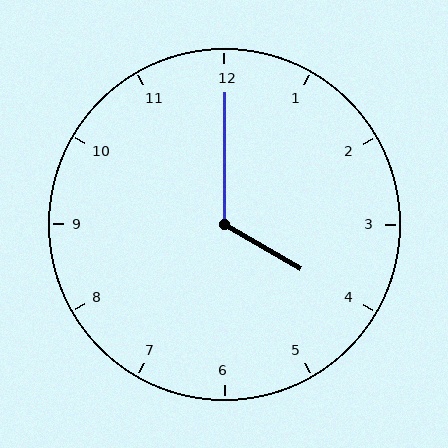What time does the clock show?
4:00.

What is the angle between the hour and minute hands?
Approximately 120 degrees.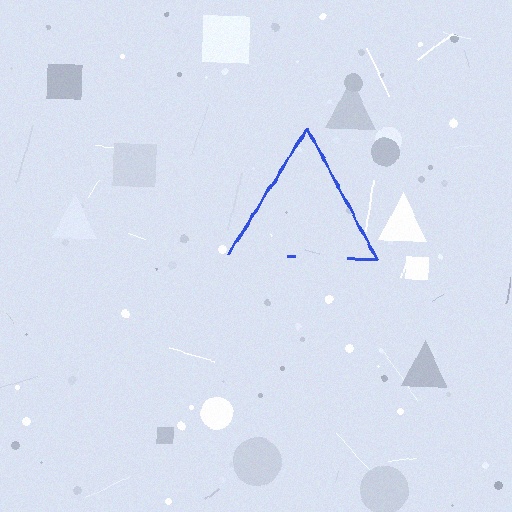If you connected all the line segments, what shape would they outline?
They would outline a triangle.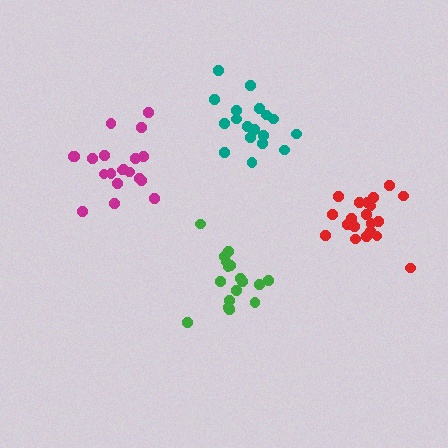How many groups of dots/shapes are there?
There are 4 groups.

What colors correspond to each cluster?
The clusters are colored: red, green, teal, magenta.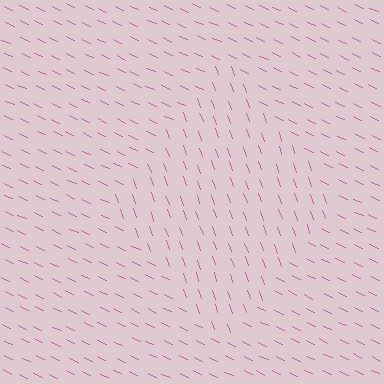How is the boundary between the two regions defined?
The boundary is defined purely by a change in line orientation (approximately 45 degrees difference). All lines are the same color and thickness.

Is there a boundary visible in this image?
Yes, there is a texture boundary formed by a change in line orientation.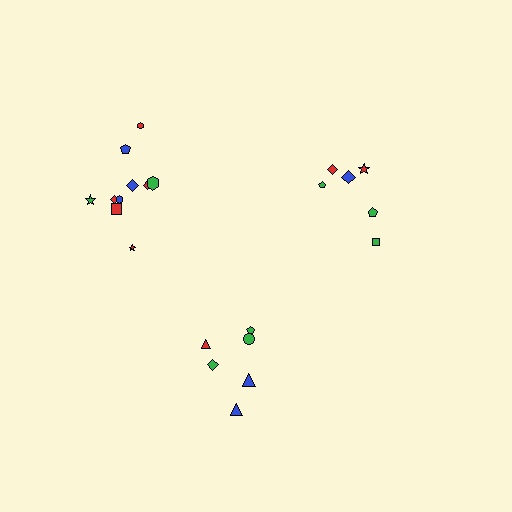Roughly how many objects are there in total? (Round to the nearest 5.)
Roughly 20 objects in total.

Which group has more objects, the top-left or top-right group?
The top-left group.